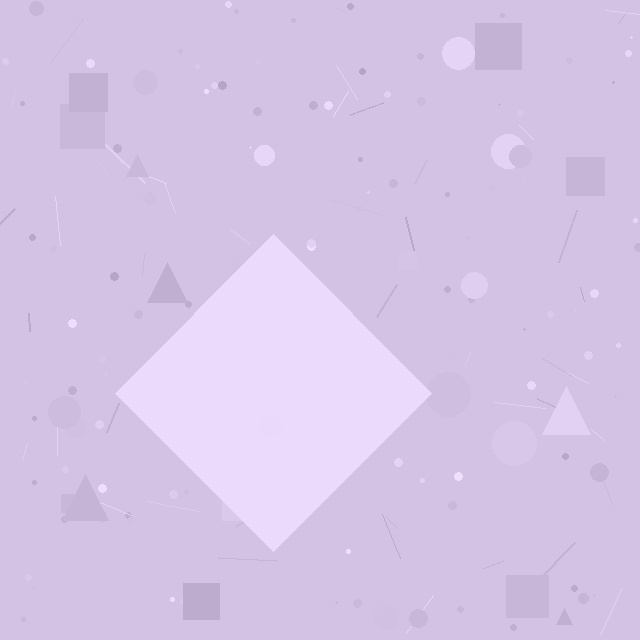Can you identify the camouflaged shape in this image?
The camouflaged shape is a diamond.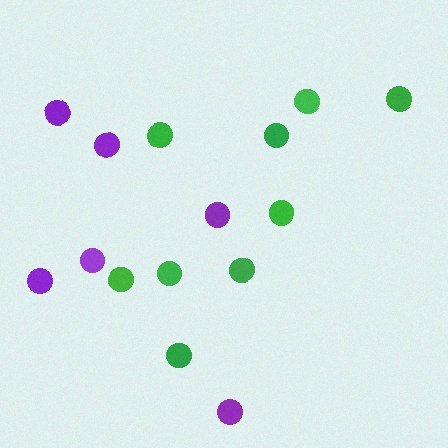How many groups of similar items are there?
There are 2 groups: one group of green circles (9) and one group of purple circles (6).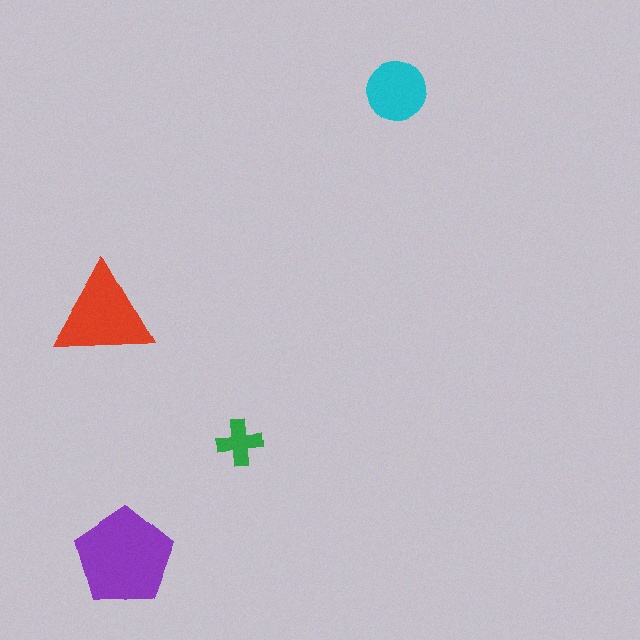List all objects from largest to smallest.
The purple pentagon, the red triangle, the cyan circle, the green cross.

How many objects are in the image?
There are 4 objects in the image.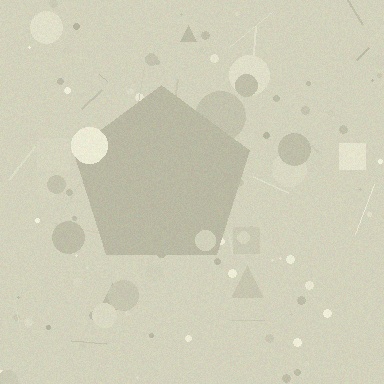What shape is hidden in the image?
A pentagon is hidden in the image.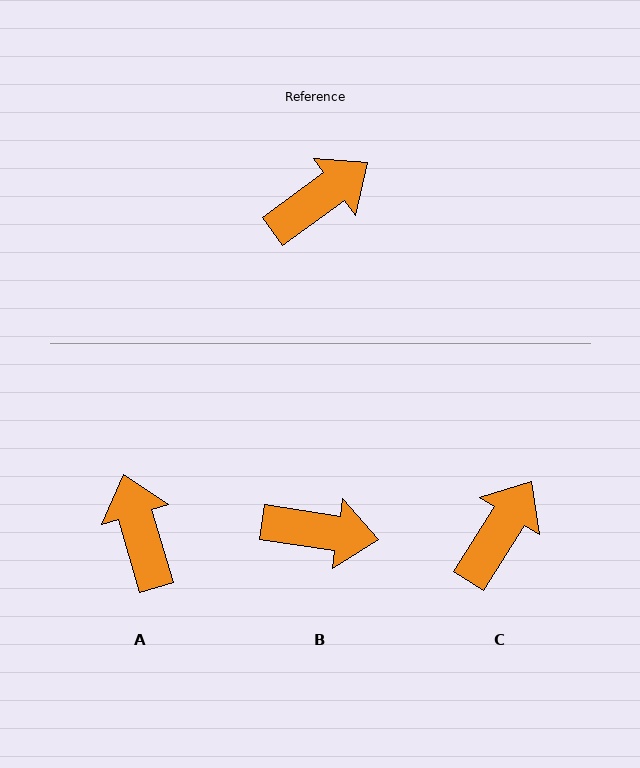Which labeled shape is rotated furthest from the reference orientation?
A, about 70 degrees away.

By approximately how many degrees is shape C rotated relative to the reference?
Approximately 22 degrees counter-clockwise.